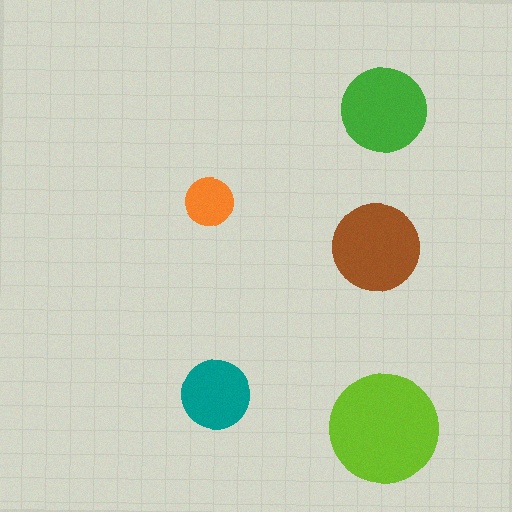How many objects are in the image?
There are 5 objects in the image.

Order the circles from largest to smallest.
the lime one, the brown one, the green one, the teal one, the orange one.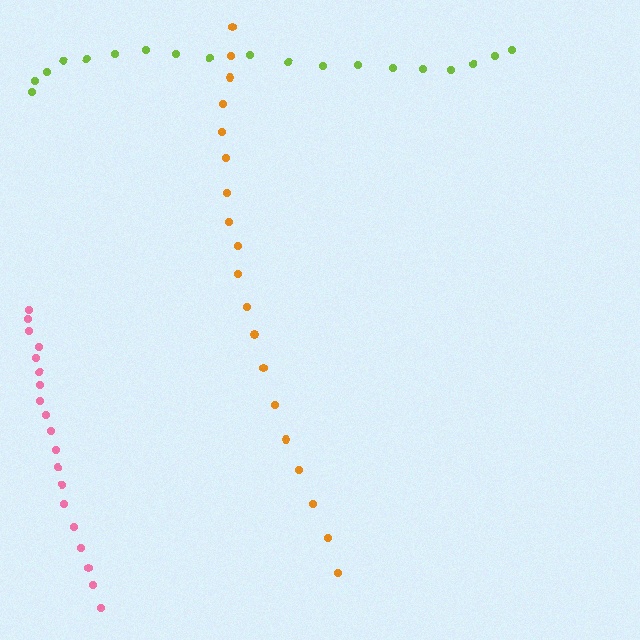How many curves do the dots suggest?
There are 3 distinct paths.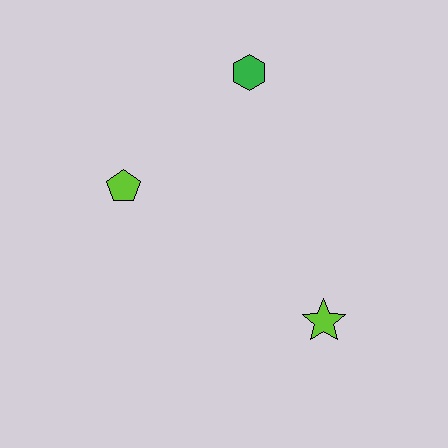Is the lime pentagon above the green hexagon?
No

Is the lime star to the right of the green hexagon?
Yes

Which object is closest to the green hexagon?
The lime pentagon is closest to the green hexagon.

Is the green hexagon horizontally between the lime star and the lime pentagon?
Yes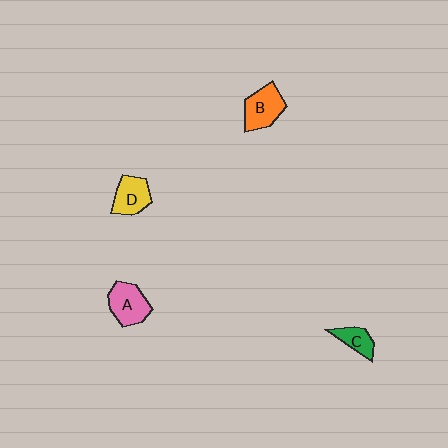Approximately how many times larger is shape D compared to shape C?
Approximately 1.4 times.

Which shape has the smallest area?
Shape C (green).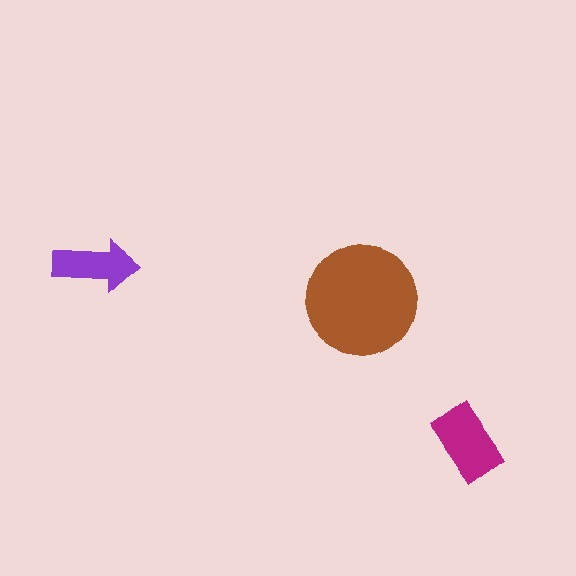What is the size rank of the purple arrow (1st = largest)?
3rd.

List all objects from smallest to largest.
The purple arrow, the magenta rectangle, the brown circle.